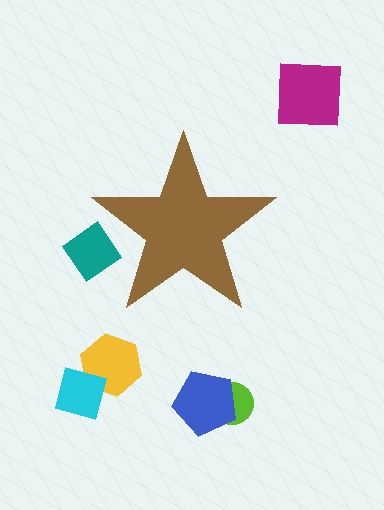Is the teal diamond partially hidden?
Yes, the teal diamond is partially hidden behind the brown star.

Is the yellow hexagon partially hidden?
No, the yellow hexagon is fully visible.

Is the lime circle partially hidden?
No, the lime circle is fully visible.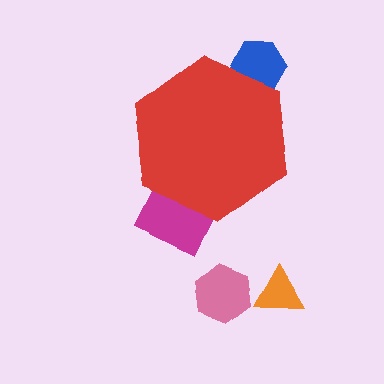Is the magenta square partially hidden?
Yes, the magenta square is partially hidden behind the red hexagon.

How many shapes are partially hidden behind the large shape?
3 shapes are partially hidden.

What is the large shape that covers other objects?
A red hexagon.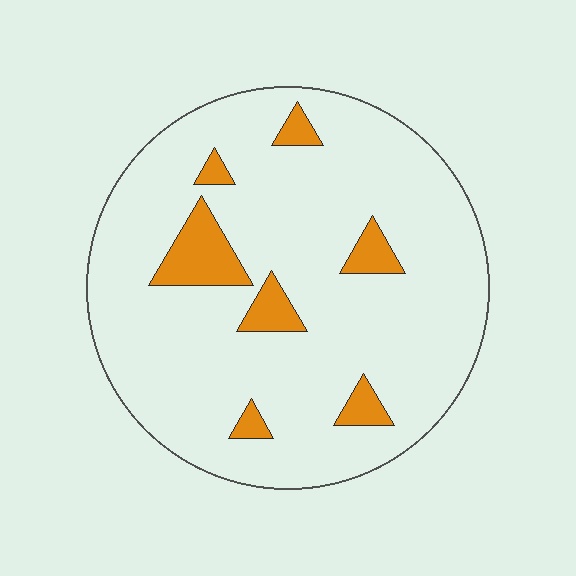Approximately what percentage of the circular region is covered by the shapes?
Approximately 10%.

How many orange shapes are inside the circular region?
7.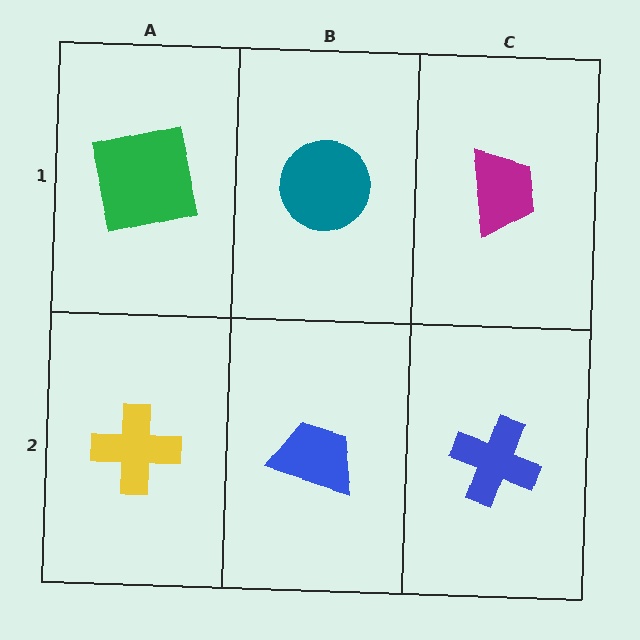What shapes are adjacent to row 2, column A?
A green square (row 1, column A), a blue trapezoid (row 2, column B).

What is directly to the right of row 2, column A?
A blue trapezoid.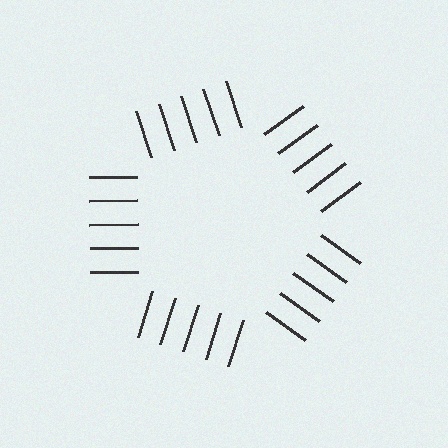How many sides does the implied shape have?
5 sides — the line-ends trace a pentagon.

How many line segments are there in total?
25 — 5 along each of the 5 edges.